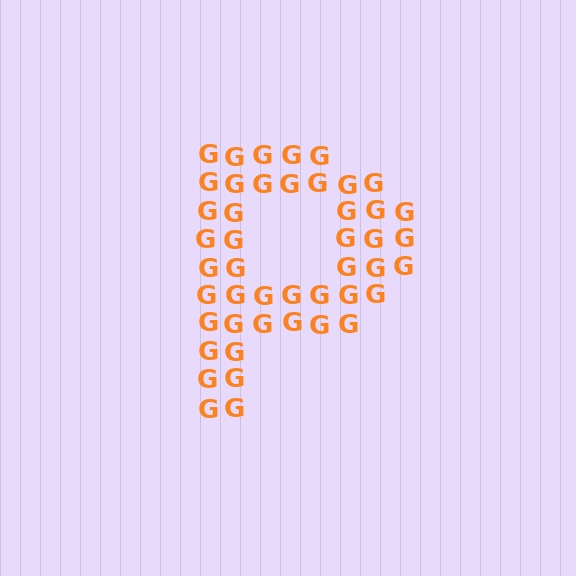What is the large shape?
The large shape is the letter P.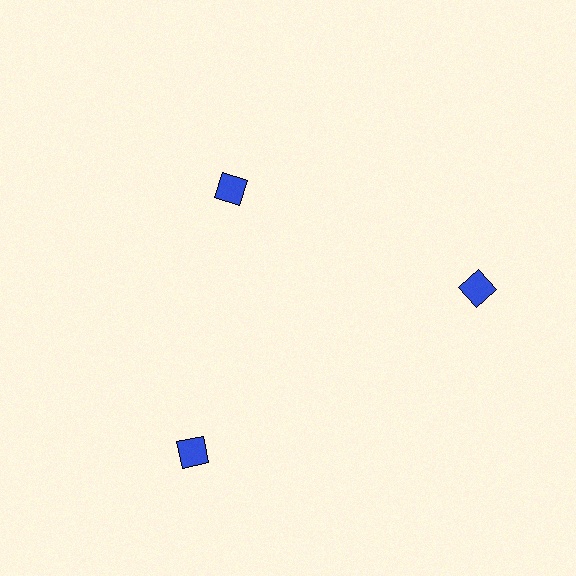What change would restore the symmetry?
The symmetry would be restored by moving it outward, back onto the ring so that all 3 diamonds sit at equal angles and equal distance from the center.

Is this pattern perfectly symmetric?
No. The 3 blue diamonds are arranged in a ring, but one element near the 11 o'clock position is pulled inward toward the center, breaking the 3-fold rotational symmetry.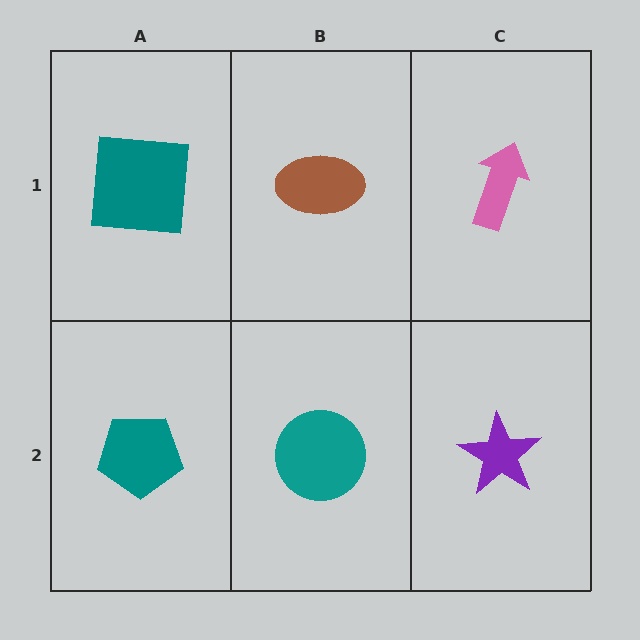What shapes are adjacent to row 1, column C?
A purple star (row 2, column C), a brown ellipse (row 1, column B).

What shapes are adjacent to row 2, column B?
A brown ellipse (row 1, column B), a teal pentagon (row 2, column A), a purple star (row 2, column C).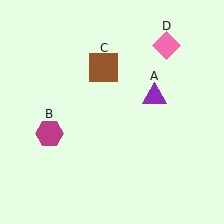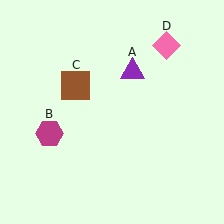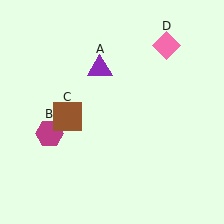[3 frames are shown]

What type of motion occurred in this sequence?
The purple triangle (object A), brown square (object C) rotated counterclockwise around the center of the scene.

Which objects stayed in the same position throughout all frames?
Magenta hexagon (object B) and pink diamond (object D) remained stationary.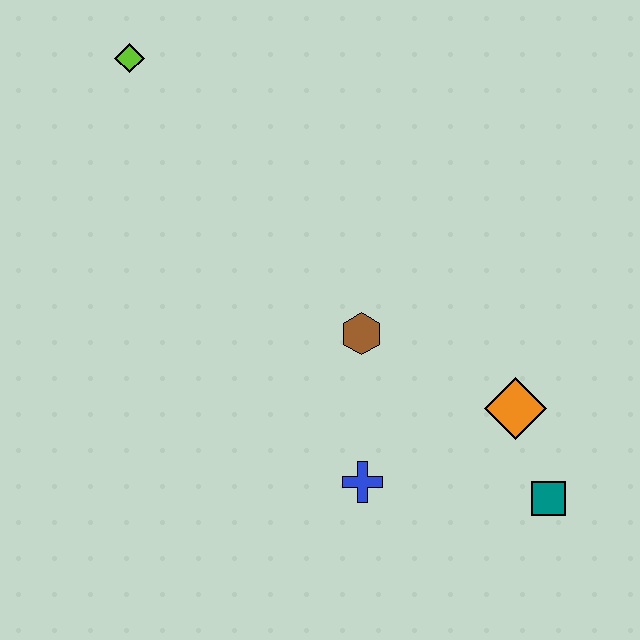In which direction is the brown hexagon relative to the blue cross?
The brown hexagon is above the blue cross.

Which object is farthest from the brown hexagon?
The lime diamond is farthest from the brown hexagon.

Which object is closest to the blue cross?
The brown hexagon is closest to the blue cross.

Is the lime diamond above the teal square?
Yes